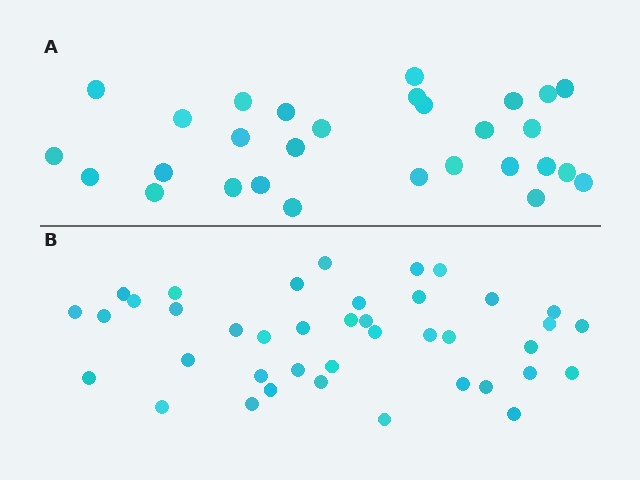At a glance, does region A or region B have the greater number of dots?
Region B (the bottom region) has more dots.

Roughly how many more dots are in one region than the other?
Region B has roughly 12 or so more dots than region A.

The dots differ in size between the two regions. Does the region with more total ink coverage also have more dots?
No. Region A has more total ink coverage because its dots are larger, but region B actually contains more individual dots. Total area can be misleading — the number of items is what matters here.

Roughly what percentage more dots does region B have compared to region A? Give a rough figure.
About 40% more.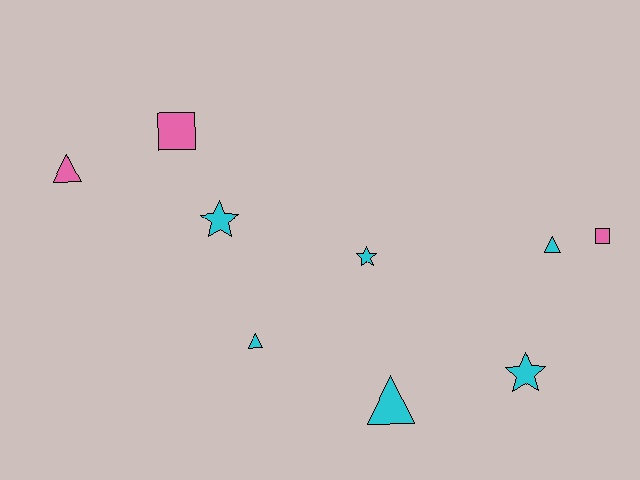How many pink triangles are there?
There is 1 pink triangle.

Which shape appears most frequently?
Triangle, with 4 objects.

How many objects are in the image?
There are 9 objects.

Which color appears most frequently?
Cyan, with 6 objects.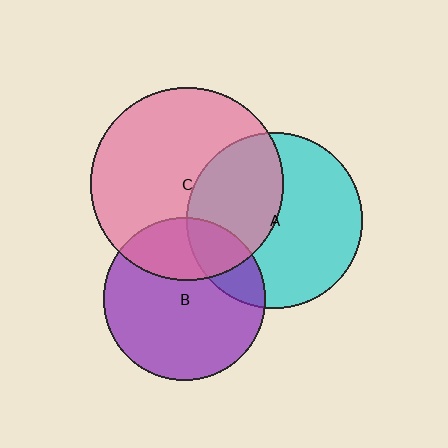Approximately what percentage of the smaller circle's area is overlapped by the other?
Approximately 30%.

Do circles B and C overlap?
Yes.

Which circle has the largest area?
Circle C (pink).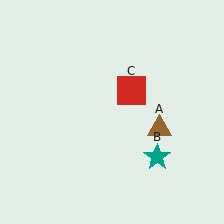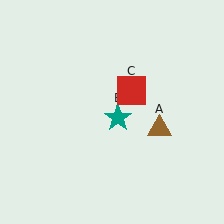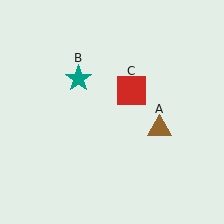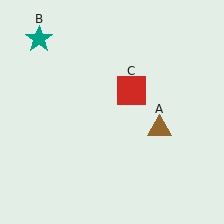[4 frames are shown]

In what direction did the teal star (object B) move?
The teal star (object B) moved up and to the left.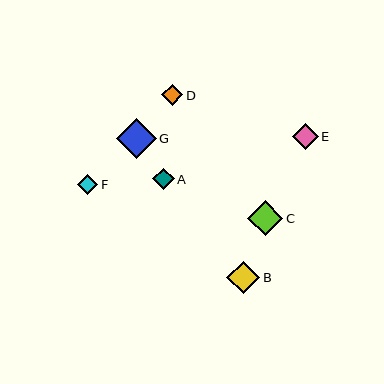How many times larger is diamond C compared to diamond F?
Diamond C is approximately 1.7 times the size of diamond F.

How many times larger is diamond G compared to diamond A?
Diamond G is approximately 1.9 times the size of diamond A.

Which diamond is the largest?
Diamond G is the largest with a size of approximately 40 pixels.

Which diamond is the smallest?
Diamond F is the smallest with a size of approximately 20 pixels.